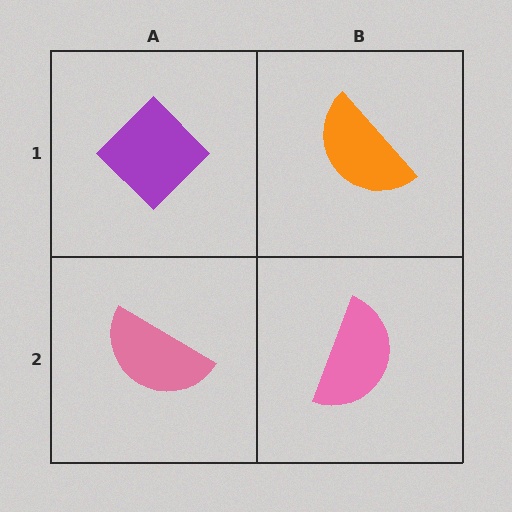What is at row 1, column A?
A purple diamond.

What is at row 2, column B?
A pink semicircle.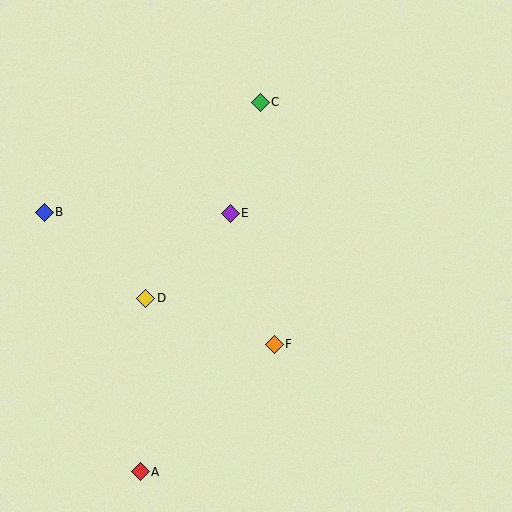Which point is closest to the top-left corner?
Point B is closest to the top-left corner.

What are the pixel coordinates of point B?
Point B is at (44, 212).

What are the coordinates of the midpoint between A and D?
The midpoint between A and D is at (143, 385).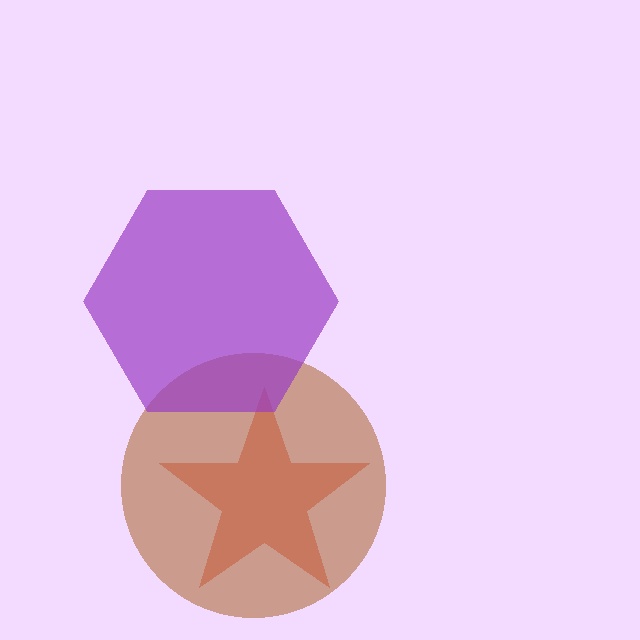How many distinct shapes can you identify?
There are 3 distinct shapes: a red star, a brown circle, a purple hexagon.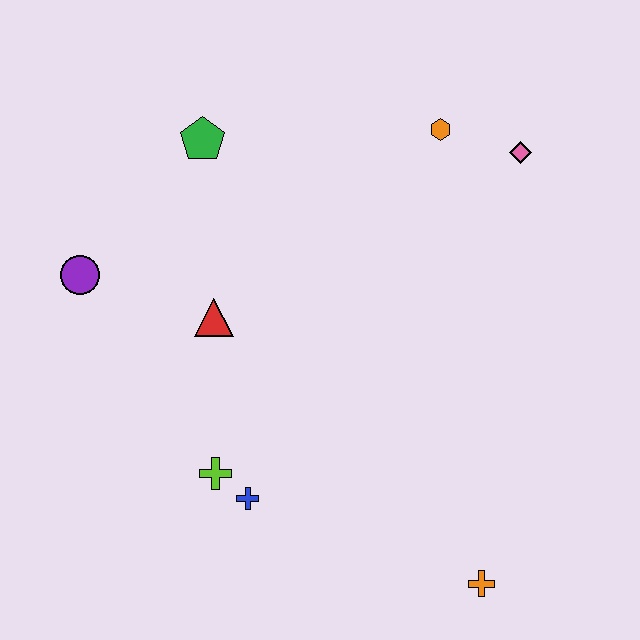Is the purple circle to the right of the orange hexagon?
No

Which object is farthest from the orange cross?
The green pentagon is farthest from the orange cross.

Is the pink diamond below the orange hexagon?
Yes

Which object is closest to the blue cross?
The lime cross is closest to the blue cross.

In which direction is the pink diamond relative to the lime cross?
The pink diamond is above the lime cross.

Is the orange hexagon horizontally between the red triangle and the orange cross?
Yes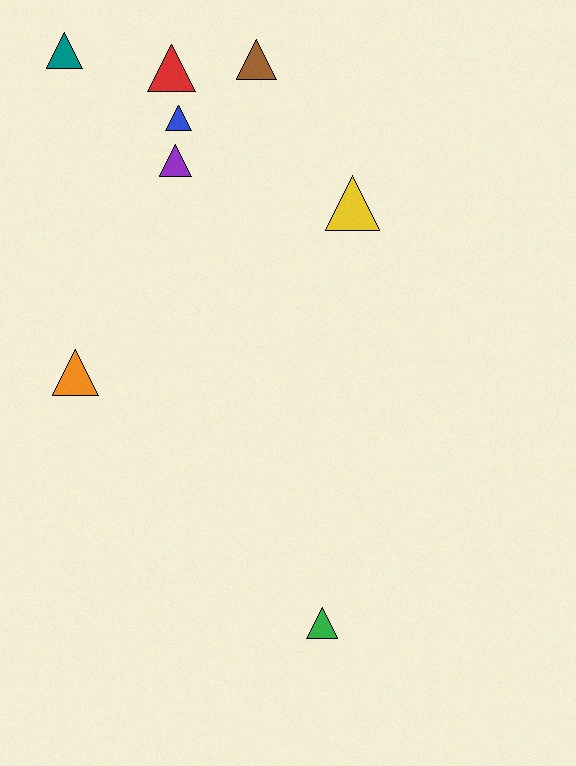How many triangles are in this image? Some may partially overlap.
There are 8 triangles.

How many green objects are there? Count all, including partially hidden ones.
There is 1 green object.